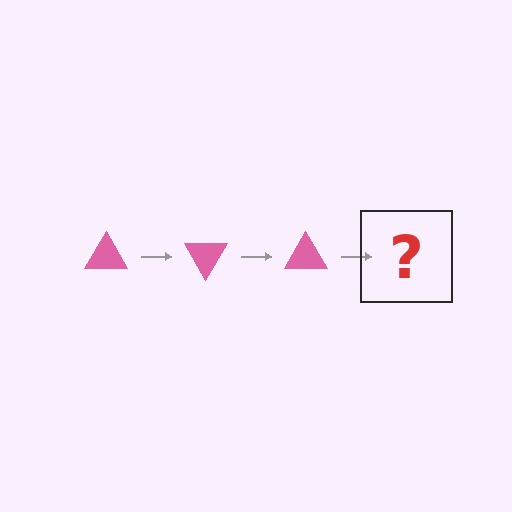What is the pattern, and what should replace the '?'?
The pattern is that the triangle rotates 60 degrees each step. The '?' should be a pink triangle rotated 180 degrees.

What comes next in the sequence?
The next element should be a pink triangle rotated 180 degrees.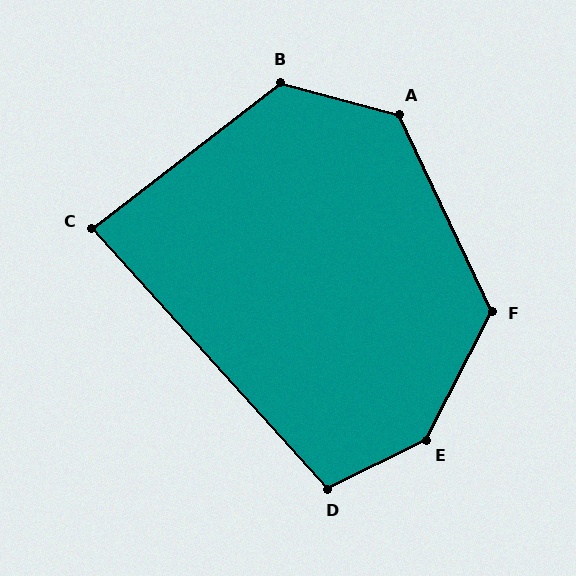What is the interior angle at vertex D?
Approximately 105 degrees (obtuse).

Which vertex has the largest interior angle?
E, at approximately 144 degrees.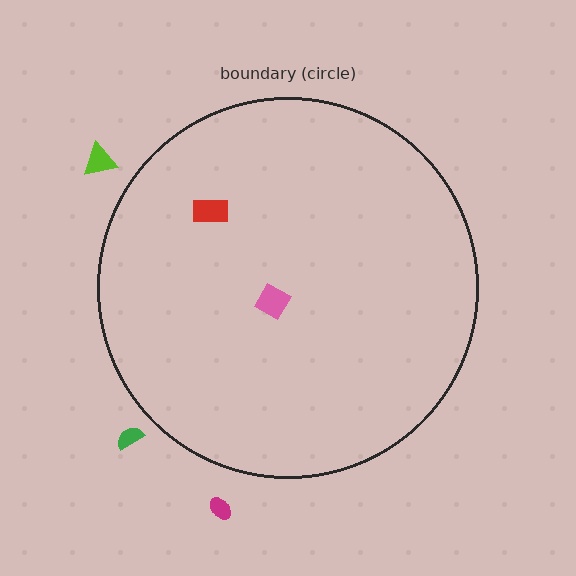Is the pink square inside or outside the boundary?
Inside.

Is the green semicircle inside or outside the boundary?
Outside.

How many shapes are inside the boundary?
2 inside, 3 outside.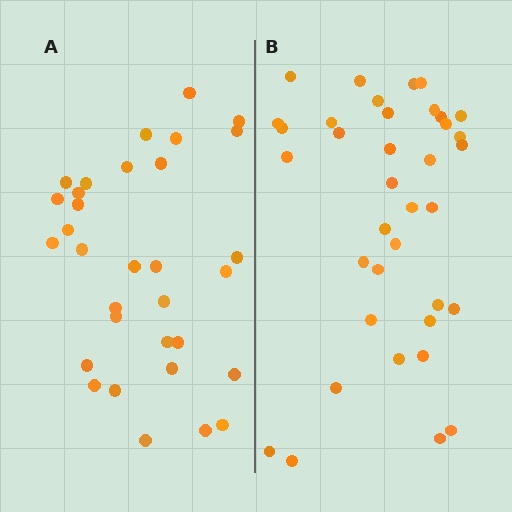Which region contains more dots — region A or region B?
Region B (the right region) has more dots.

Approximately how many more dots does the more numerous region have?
Region B has about 5 more dots than region A.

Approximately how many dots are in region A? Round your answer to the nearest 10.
About 30 dots. (The exact count is 32, which rounds to 30.)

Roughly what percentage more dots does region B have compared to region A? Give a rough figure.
About 15% more.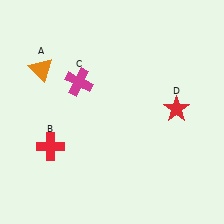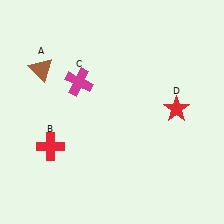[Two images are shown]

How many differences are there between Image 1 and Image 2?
There is 1 difference between the two images.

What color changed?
The triangle (A) changed from orange in Image 1 to brown in Image 2.